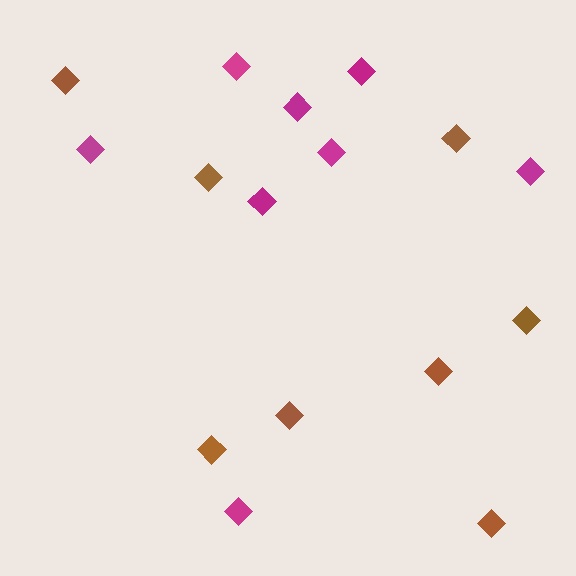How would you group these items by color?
There are 2 groups: one group of brown diamonds (8) and one group of magenta diamonds (8).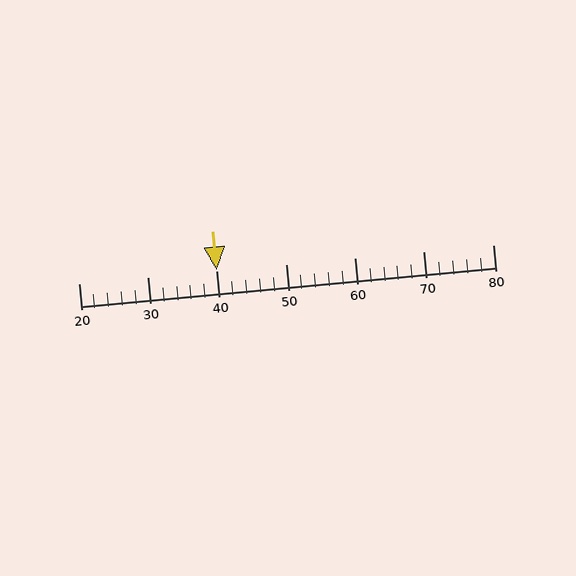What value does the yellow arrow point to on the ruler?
The yellow arrow points to approximately 40.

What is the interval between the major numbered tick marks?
The major tick marks are spaced 10 units apart.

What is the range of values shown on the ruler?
The ruler shows values from 20 to 80.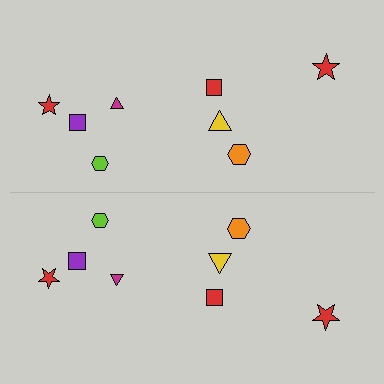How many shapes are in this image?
There are 16 shapes in this image.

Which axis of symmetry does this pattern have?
The pattern has a horizontal axis of symmetry running through the center of the image.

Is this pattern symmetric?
Yes, this pattern has bilateral (reflection) symmetry.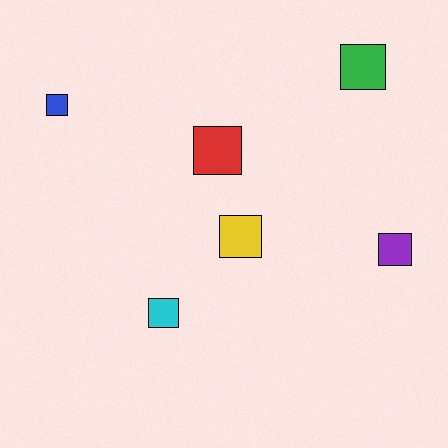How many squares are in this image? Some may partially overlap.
There are 6 squares.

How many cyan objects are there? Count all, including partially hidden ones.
There is 1 cyan object.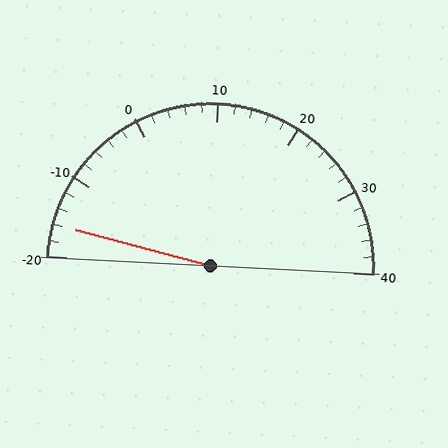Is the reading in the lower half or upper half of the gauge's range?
The reading is in the lower half of the range (-20 to 40).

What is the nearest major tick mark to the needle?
The nearest major tick mark is -20.